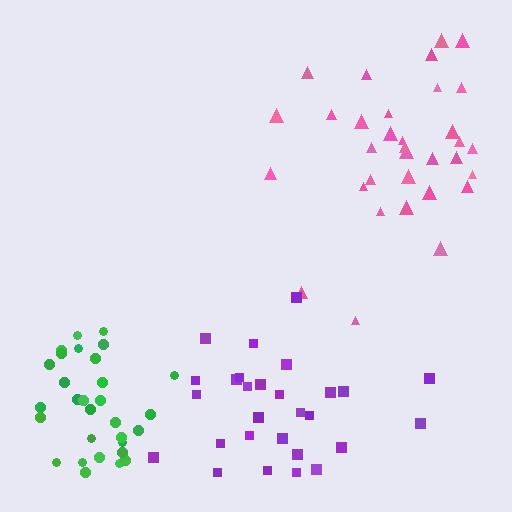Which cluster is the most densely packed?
Green.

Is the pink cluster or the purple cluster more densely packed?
Pink.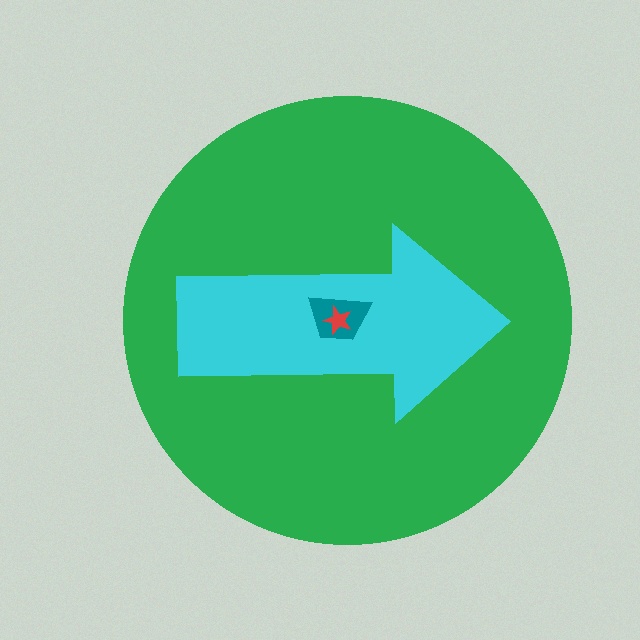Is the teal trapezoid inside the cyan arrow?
Yes.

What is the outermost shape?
The green circle.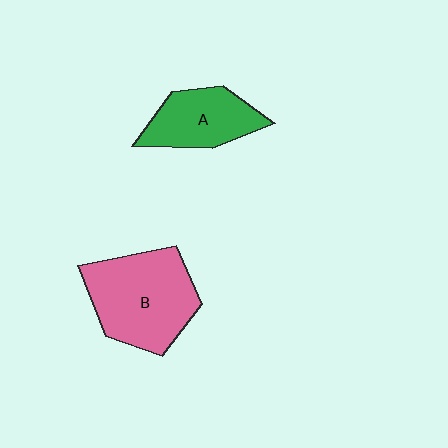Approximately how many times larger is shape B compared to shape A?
Approximately 1.6 times.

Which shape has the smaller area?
Shape A (green).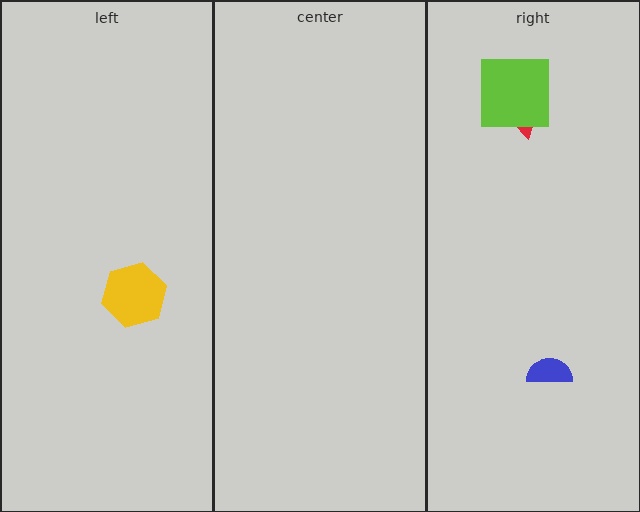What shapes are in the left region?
The yellow hexagon.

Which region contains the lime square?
The right region.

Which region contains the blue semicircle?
The right region.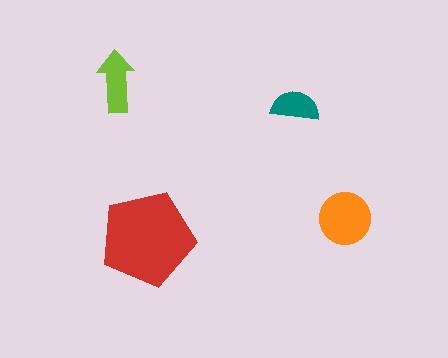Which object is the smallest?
The teal semicircle.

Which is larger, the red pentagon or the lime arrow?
The red pentagon.